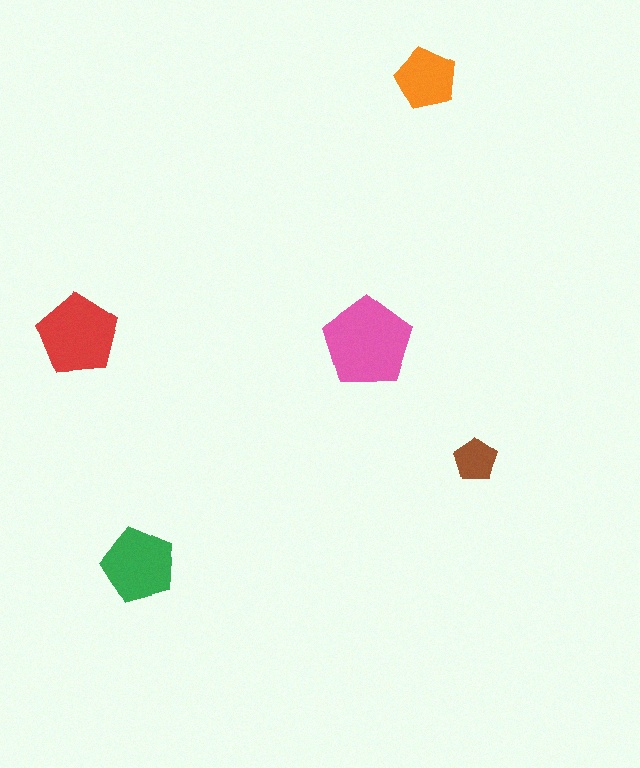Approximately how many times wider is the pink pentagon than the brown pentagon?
About 2 times wider.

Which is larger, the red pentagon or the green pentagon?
The red one.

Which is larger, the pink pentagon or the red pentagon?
The pink one.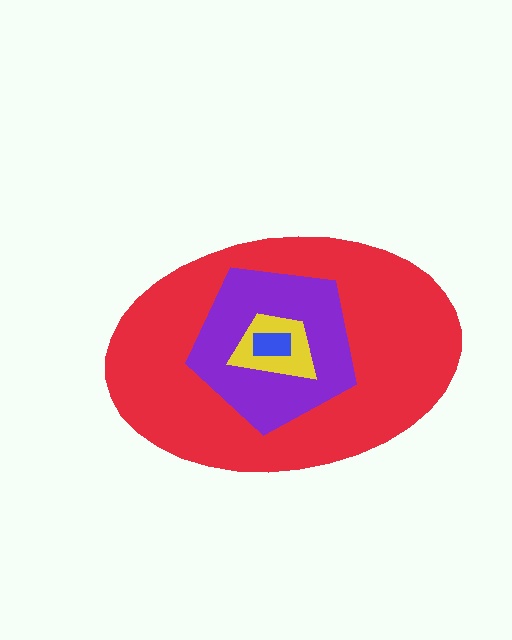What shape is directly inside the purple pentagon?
The yellow trapezoid.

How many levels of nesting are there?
4.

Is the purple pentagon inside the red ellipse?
Yes.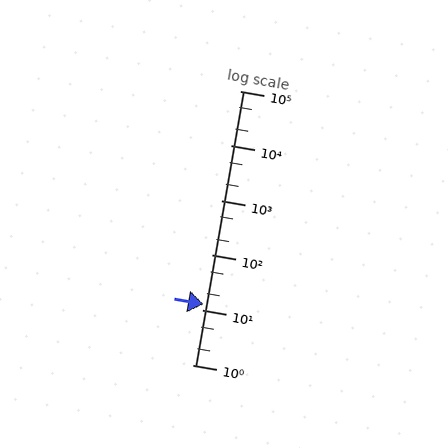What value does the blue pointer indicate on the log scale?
The pointer indicates approximately 13.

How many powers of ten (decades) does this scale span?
The scale spans 5 decades, from 1 to 100000.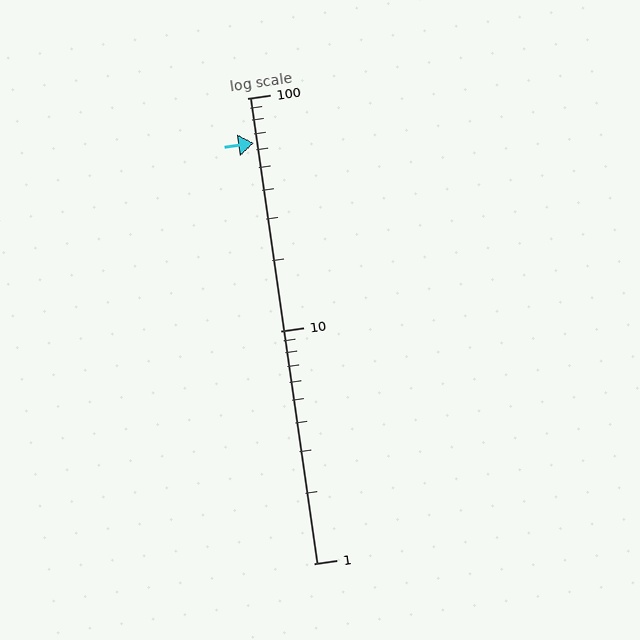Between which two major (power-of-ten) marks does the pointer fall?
The pointer is between 10 and 100.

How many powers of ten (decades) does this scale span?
The scale spans 2 decades, from 1 to 100.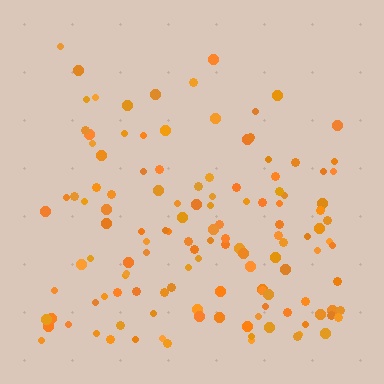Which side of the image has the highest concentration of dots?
The bottom.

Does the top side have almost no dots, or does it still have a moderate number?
Still a moderate number, just noticeably fewer than the bottom.